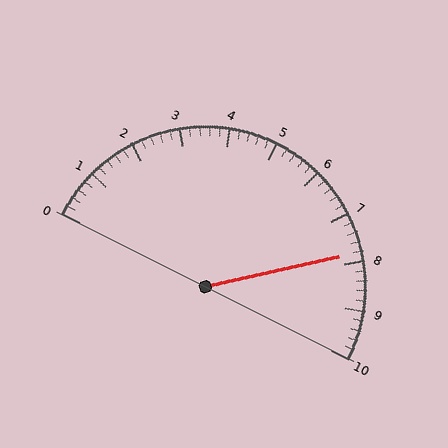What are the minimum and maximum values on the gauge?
The gauge ranges from 0 to 10.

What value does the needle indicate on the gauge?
The needle indicates approximately 7.8.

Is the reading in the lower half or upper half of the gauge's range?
The reading is in the upper half of the range (0 to 10).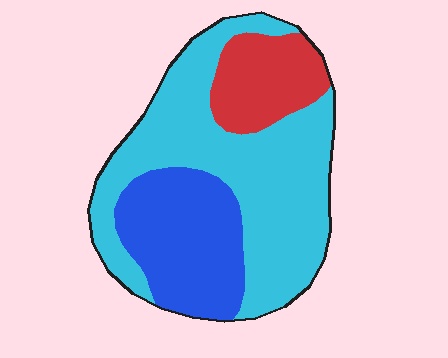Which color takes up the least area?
Red, at roughly 15%.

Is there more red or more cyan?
Cyan.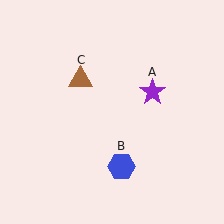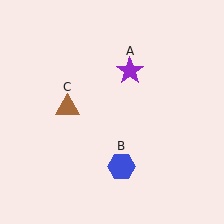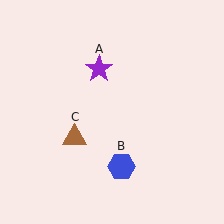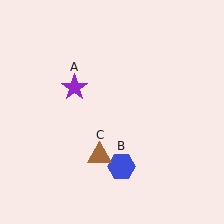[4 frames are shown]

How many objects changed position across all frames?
2 objects changed position: purple star (object A), brown triangle (object C).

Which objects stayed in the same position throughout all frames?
Blue hexagon (object B) remained stationary.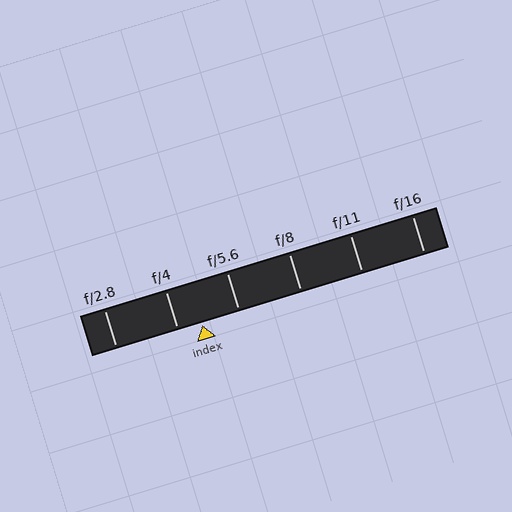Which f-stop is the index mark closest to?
The index mark is closest to f/4.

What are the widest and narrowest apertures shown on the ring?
The widest aperture shown is f/2.8 and the narrowest is f/16.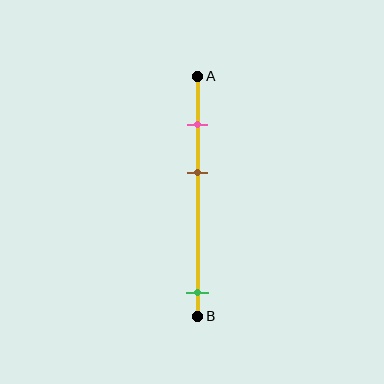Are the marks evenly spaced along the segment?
No, the marks are not evenly spaced.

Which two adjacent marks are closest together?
The pink and brown marks are the closest adjacent pair.